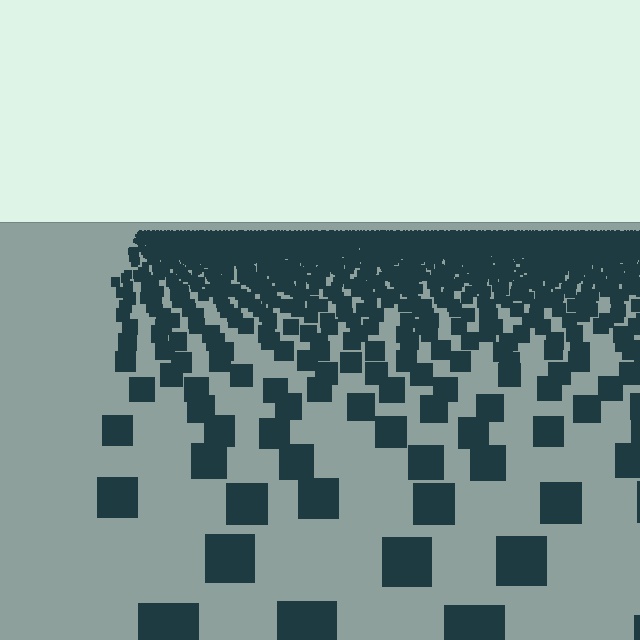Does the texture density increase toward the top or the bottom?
Density increases toward the top.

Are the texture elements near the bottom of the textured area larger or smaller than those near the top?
Larger. Near the bottom, elements are closer to the viewer and appear at a bigger on-screen size.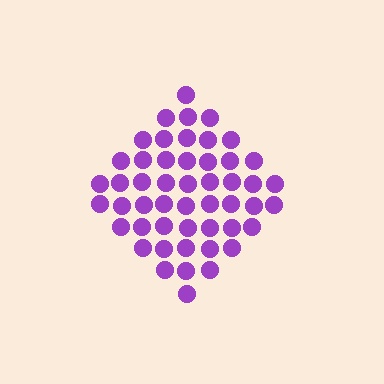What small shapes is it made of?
It is made of small circles.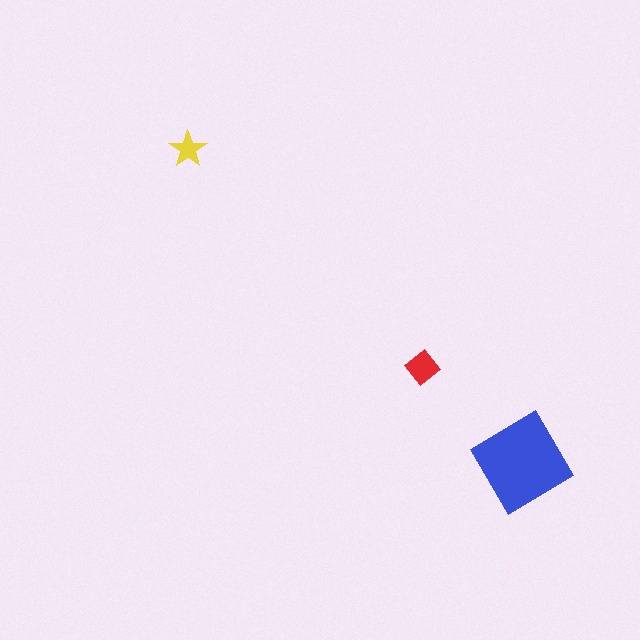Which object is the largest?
The blue diamond.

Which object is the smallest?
The yellow star.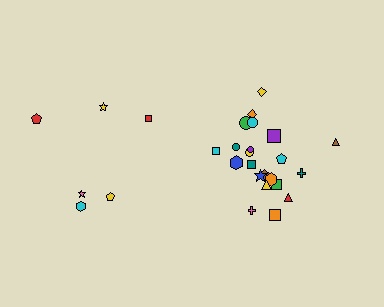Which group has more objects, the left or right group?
The right group.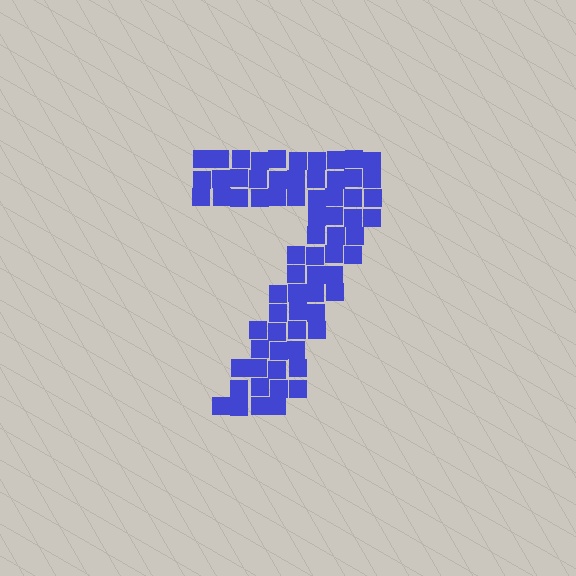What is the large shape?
The large shape is the digit 7.